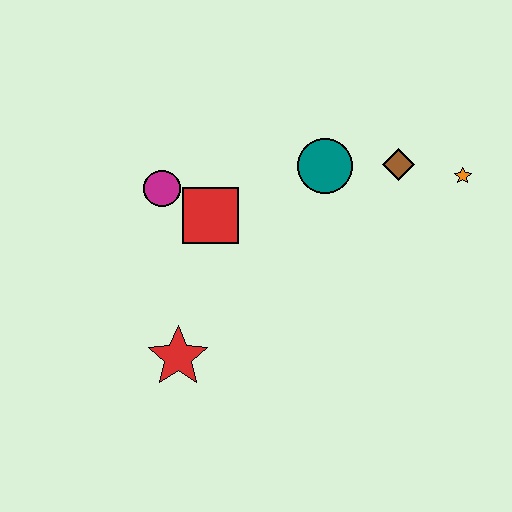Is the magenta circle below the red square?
No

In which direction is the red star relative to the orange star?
The red star is to the left of the orange star.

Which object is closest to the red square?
The magenta circle is closest to the red square.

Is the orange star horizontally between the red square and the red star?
No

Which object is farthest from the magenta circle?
The orange star is farthest from the magenta circle.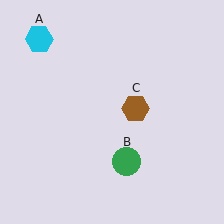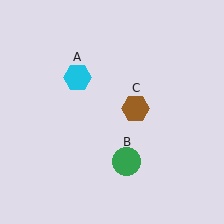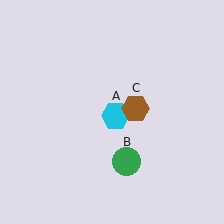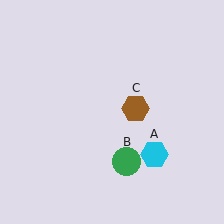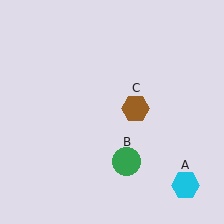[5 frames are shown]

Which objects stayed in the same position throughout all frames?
Green circle (object B) and brown hexagon (object C) remained stationary.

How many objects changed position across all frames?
1 object changed position: cyan hexagon (object A).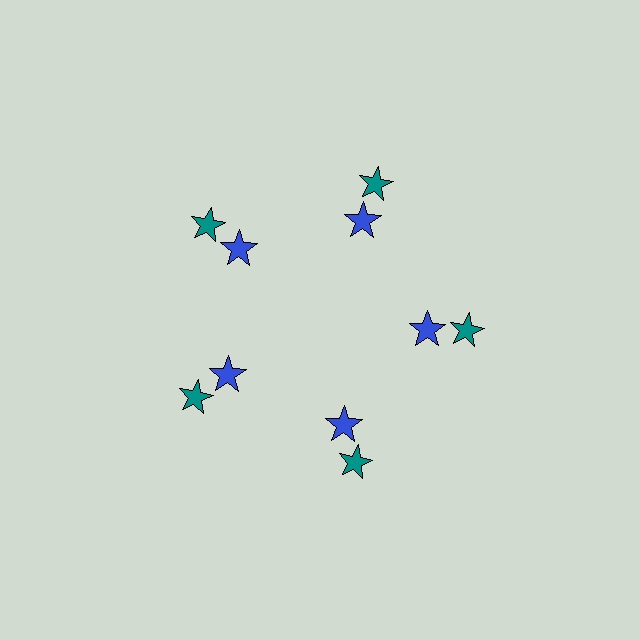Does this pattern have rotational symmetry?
Yes, this pattern has 5-fold rotational symmetry. It looks the same after rotating 72 degrees around the center.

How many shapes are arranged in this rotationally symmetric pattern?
There are 10 shapes, arranged in 5 groups of 2.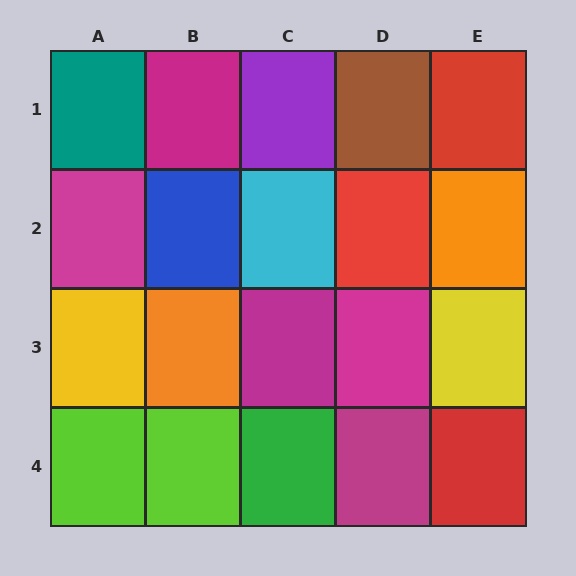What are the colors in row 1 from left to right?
Teal, magenta, purple, brown, red.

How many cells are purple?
1 cell is purple.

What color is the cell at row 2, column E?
Orange.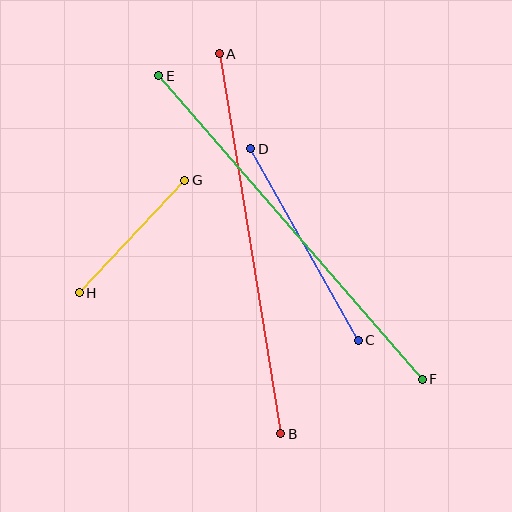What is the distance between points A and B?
The distance is approximately 385 pixels.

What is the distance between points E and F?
The distance is approximately 402 pixels.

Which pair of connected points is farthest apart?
Points E and F are farthest apart.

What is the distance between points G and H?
The distance is approximately 154 pixels.